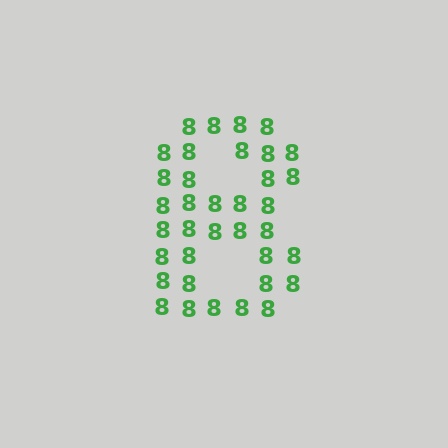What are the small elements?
The small elements are digit 8's.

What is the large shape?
The large shape is the digit 8.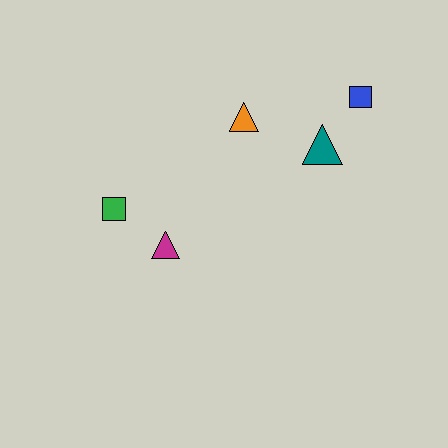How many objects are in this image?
There are 5 objects.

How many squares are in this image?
There are 2 squares.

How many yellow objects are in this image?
There are no yellow objects.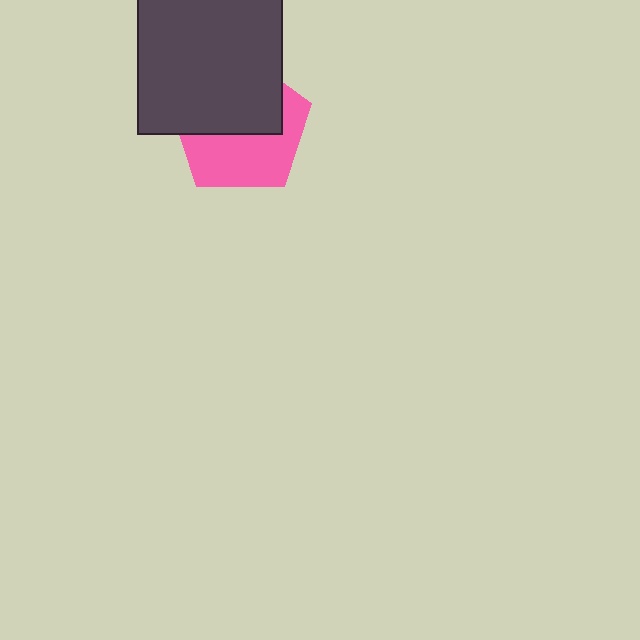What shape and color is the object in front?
The object in front is a dark gray rectangle.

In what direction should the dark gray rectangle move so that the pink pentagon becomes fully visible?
The dark gray rectangle should move up. That is the shortest direction to clear the overlap and leave the pink pentagon fully visible.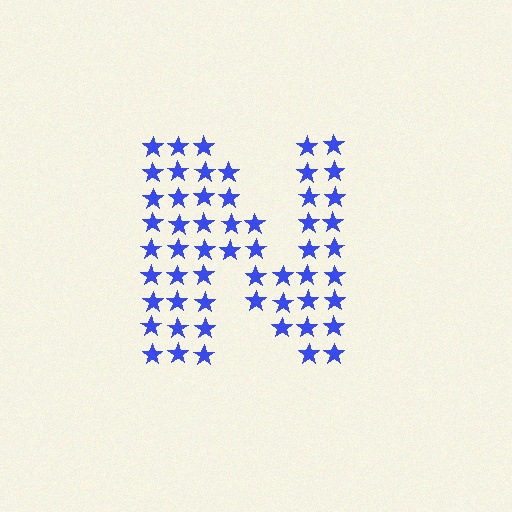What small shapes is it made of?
It is made of small stars.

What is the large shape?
The large shape is the letter N.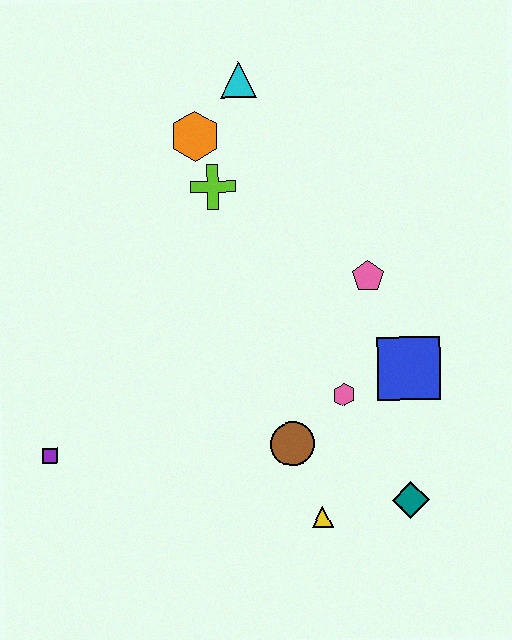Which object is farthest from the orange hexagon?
The teal diamond is farthest from the orange hexagon.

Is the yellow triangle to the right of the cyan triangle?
Yes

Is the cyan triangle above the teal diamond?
Yes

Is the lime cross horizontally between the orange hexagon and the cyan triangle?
Yes